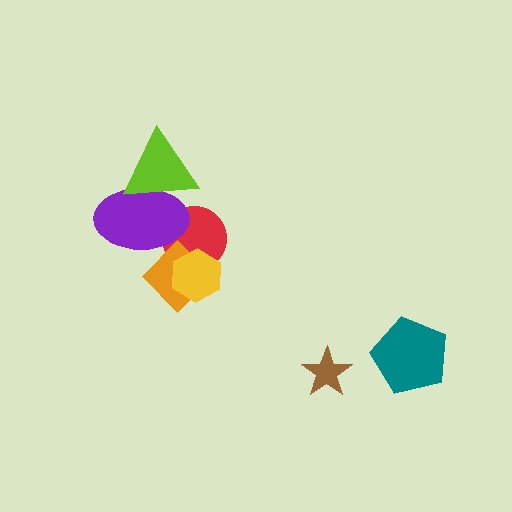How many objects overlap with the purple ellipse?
3 objects overlap with the purple ellipse.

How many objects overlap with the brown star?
0 objects overlap with the brown star.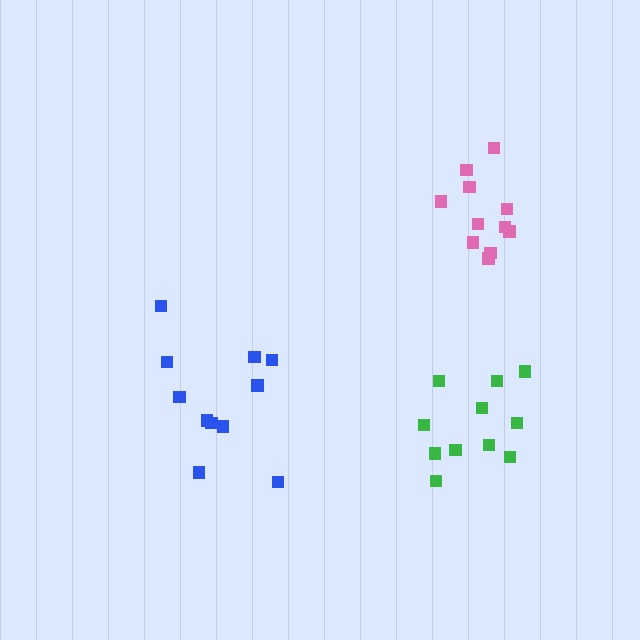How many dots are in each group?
Group 1: 11 dots, Group 2: 11 dots, Group 3: 11 dots (33 total).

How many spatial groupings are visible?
There are 3 spatial groupings.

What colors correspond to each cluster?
The clusters are colored: pink, green, blue.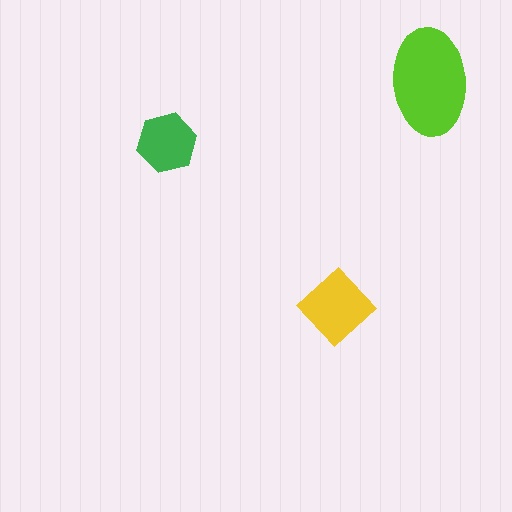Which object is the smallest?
The green hexagon.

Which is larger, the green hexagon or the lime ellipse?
The lime ellipse.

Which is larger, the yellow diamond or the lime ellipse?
The lime ellipse.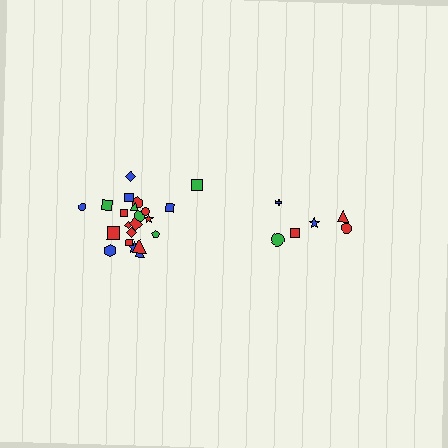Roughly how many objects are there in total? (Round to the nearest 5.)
Roughly 30 objects in total.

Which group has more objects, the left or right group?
The left group.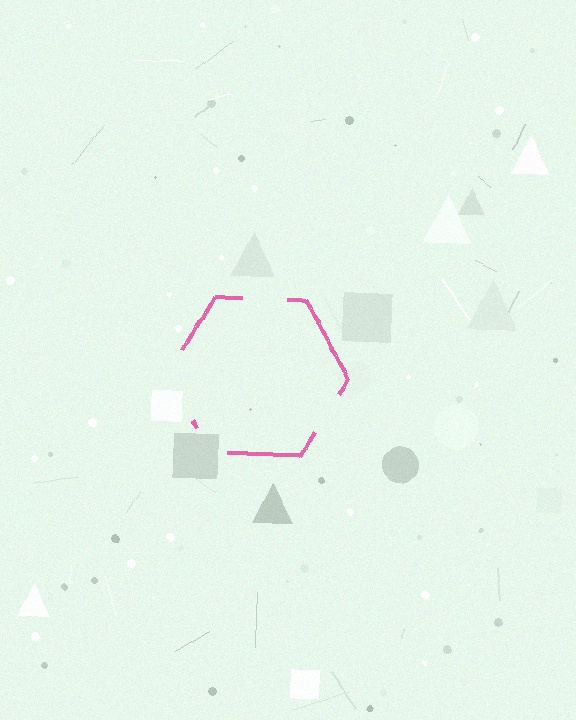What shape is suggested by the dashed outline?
The dashed outline suggests a hexagon.